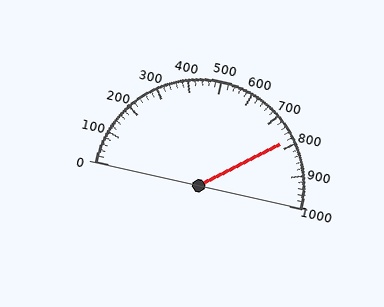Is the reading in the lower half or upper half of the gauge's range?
The reading is in the upper half of the range (0 to 1000).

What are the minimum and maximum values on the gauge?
The gauge ranges from 0 to 1000.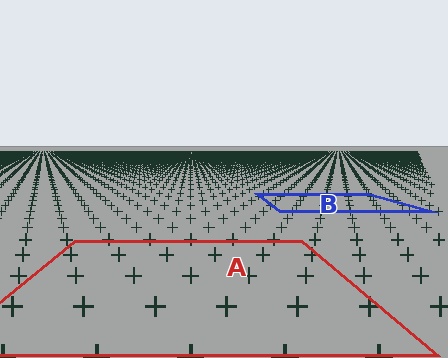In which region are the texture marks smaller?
The texture marks are smaller in region B, because it is farther away.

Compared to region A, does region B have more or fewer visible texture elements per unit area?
Region B has more texture elements per unit area — they are packed more densely because it is farther away.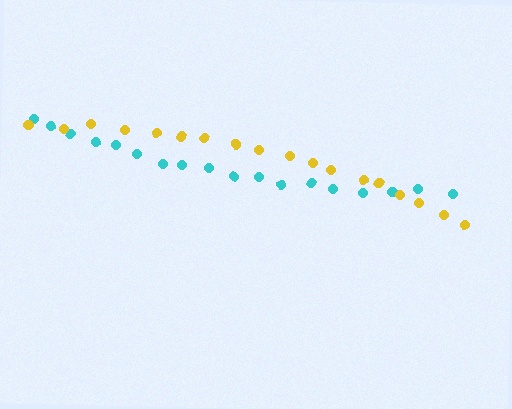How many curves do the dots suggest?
There are 2 distinct paths.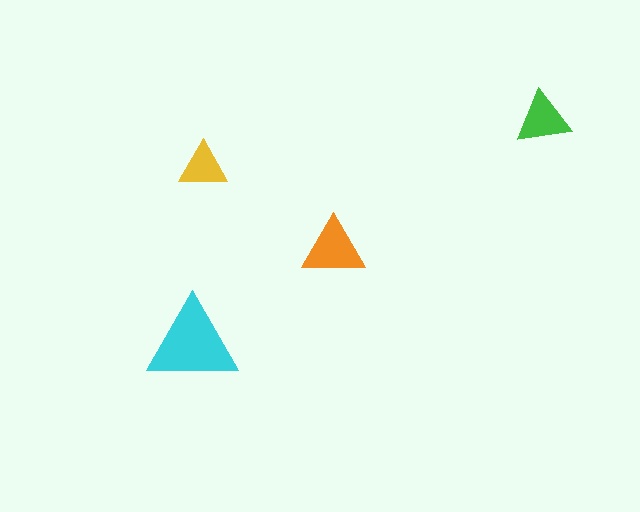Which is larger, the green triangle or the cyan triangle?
The cyan one.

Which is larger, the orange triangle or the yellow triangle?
The orange one.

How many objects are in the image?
There are 4 objects in the image.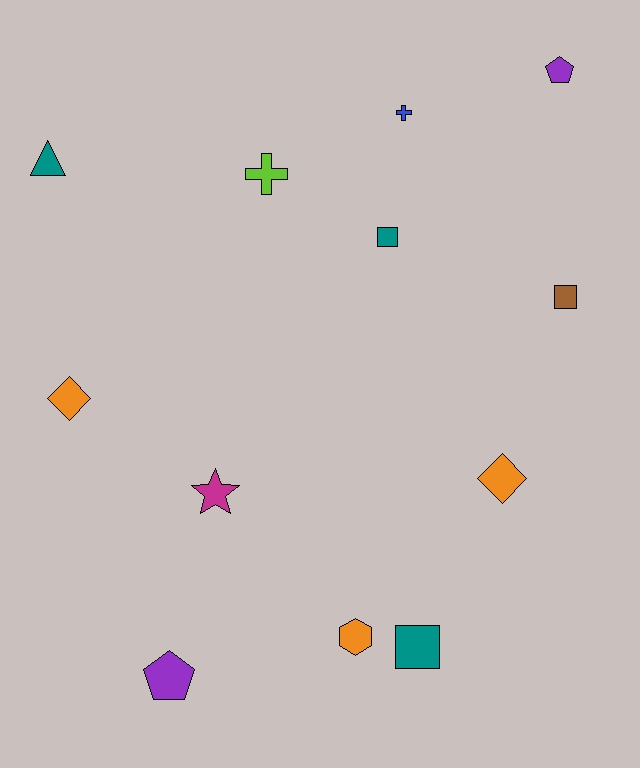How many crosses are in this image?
There are 2 crosses.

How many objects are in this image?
There are 12 objects.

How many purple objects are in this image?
There are 2 purple objects.